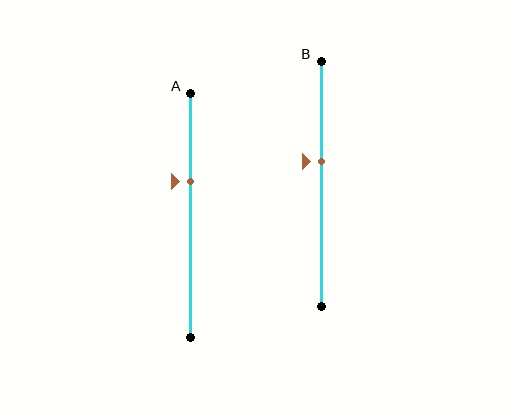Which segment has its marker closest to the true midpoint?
Segment B has its marker closest to the true midpoint.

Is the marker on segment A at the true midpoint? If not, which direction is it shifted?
No, the marker on segment A is shifted upward by about 14% of the segment length.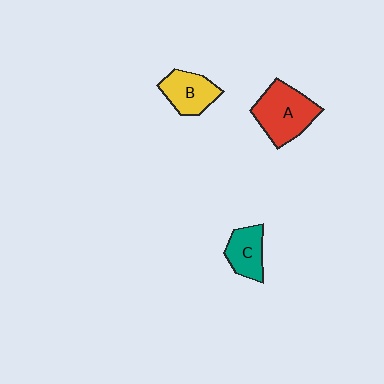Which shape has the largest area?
Shape A (red).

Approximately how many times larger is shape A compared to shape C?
Approximately 1.6 times.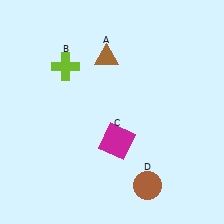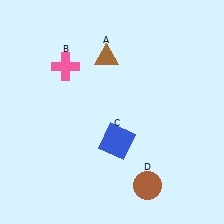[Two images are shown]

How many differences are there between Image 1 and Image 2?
There are 2 differences between the two images.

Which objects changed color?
B changed from lime to pink. C changed from magenta to blue.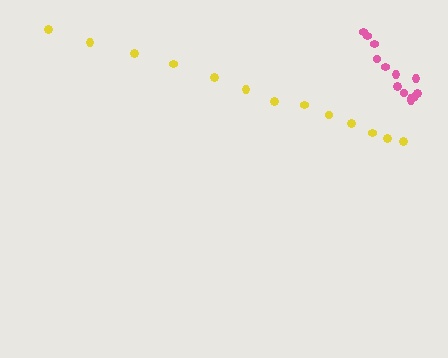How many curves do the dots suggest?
There are 2 distinct paths.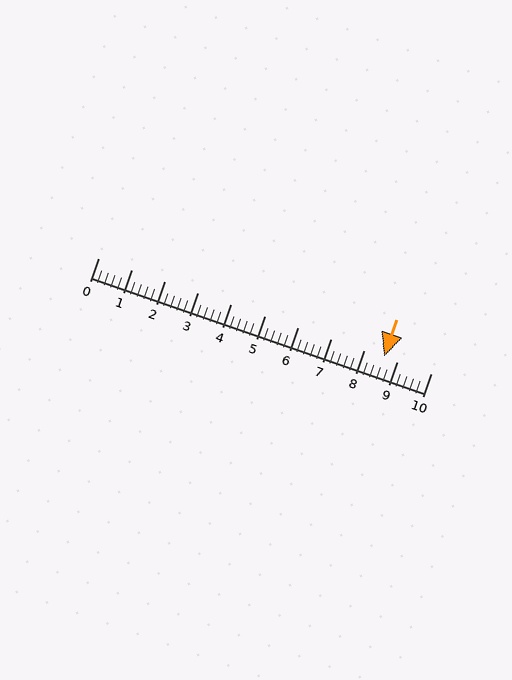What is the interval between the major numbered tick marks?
The major tick marks are spaced 1 units apart.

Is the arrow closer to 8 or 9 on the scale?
The arrow is closer to 9.